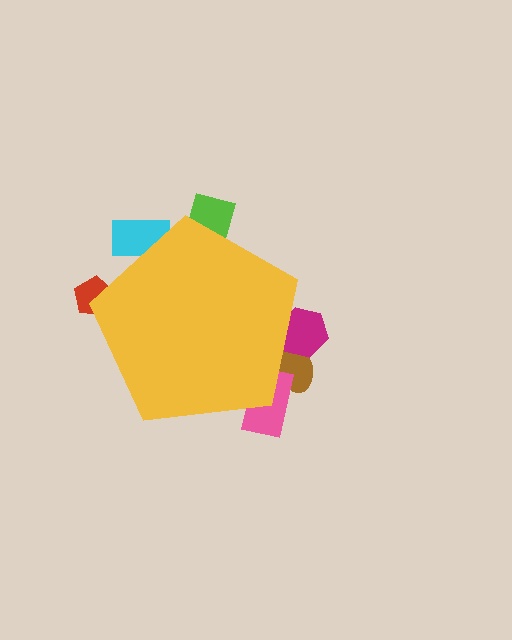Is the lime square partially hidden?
Yes, the lime square is partially hidden behind the yellow pentagon.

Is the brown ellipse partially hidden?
Yes, the brown ellipse is partially hidden behind the yellow pentagon.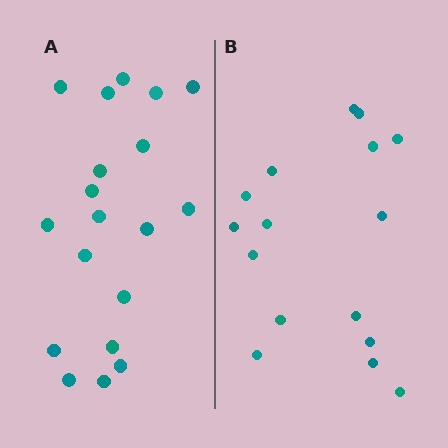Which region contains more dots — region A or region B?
Region A (the left region) has more dots.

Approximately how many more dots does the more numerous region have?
Region A has just a few more — roughly 2 or 3 more dots than region B.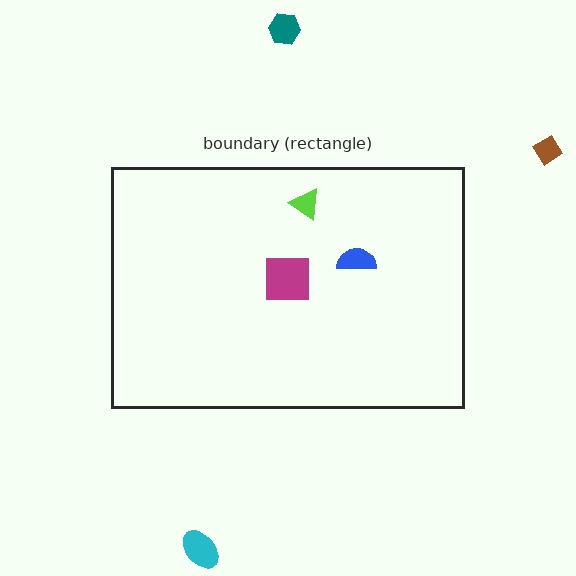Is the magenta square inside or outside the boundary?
Inside.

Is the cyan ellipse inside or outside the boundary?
Outside.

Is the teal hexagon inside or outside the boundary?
Outside.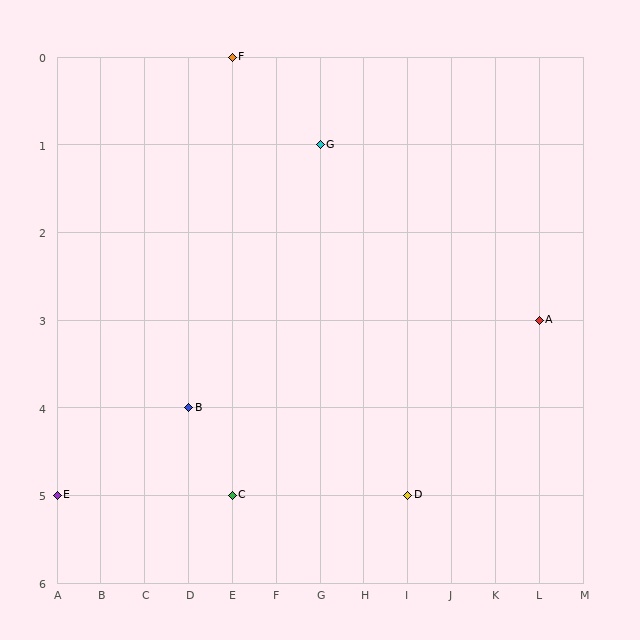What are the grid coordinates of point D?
Point D is at grid coordinates (I, 5).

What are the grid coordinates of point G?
Point G is at grid coordinates (G, 1).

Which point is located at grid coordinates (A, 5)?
Point E is at (A, 5).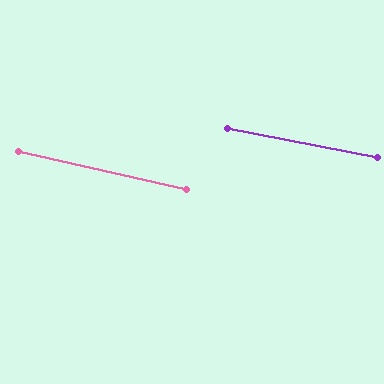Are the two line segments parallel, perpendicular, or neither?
Parallel — their directions differ by only 1.8°.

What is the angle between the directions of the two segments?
Approximately 2 degrees.